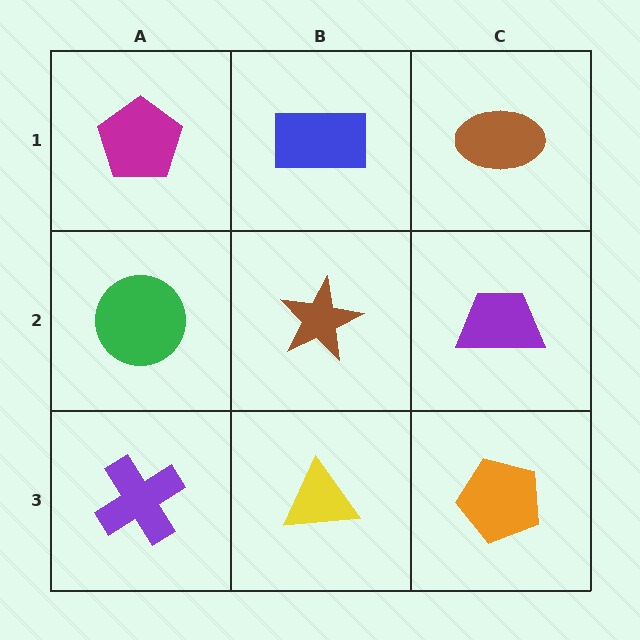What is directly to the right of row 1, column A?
A blue rectangle.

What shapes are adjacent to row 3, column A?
A green circle (row 2, column A), a yellow triangle (row 3, column B).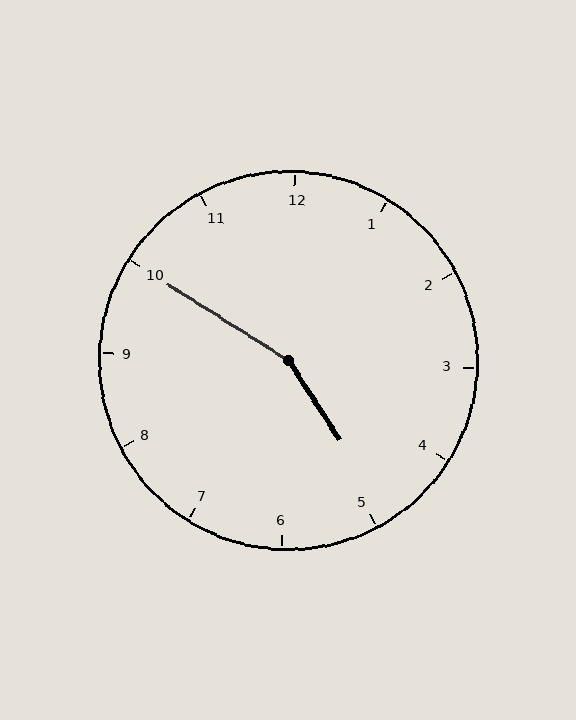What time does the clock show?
4:50.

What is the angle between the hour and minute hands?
Approximately 155 degrees.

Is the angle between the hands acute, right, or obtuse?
It is obtuse.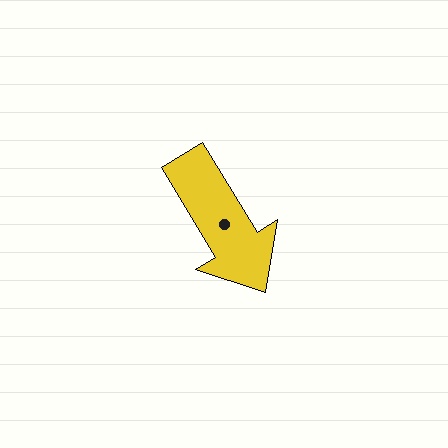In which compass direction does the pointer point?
Southeast.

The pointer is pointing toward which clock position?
Roughly 5 o'clock.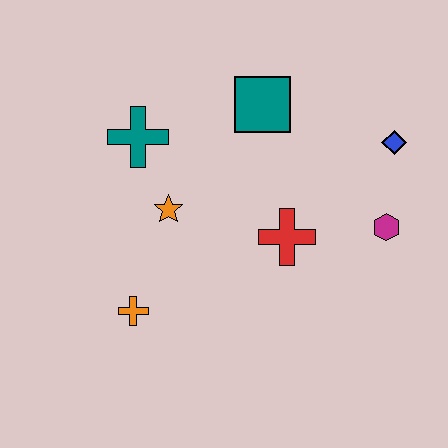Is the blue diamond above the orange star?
Yes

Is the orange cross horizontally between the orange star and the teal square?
No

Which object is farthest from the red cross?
The teal cross is farthest from the red cross.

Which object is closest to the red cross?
The magenta hexagon is closest to the red cross.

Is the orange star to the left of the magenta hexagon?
Yes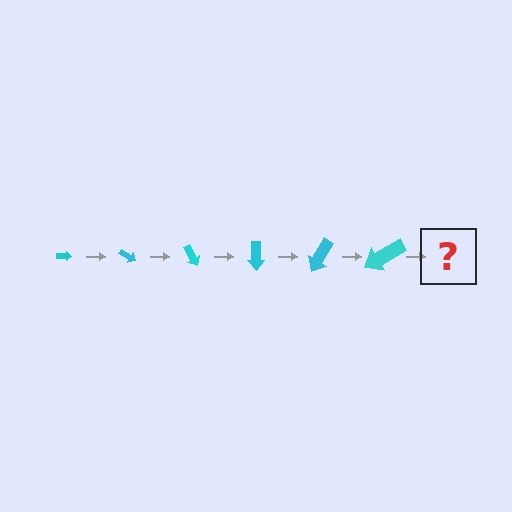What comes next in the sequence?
The next element should be an arrow, larger than the previous one and rotated 180 degrees from the start.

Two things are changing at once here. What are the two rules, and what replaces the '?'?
The two rules are that the arrow grows larger each step and it rotates 30 degrees each step. The '?' should be an arrow, larger than the previous one and rotated 180 degrees from the start.